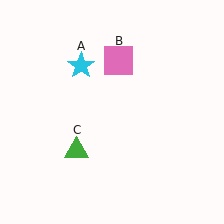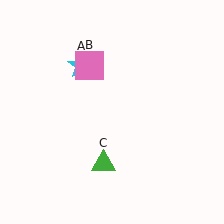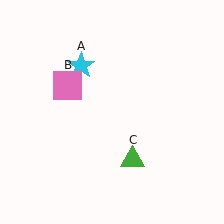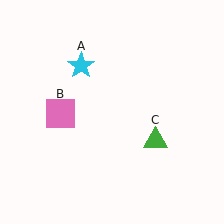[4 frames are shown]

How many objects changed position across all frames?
2 objects changed position: pink square (object B), green triangle (object C).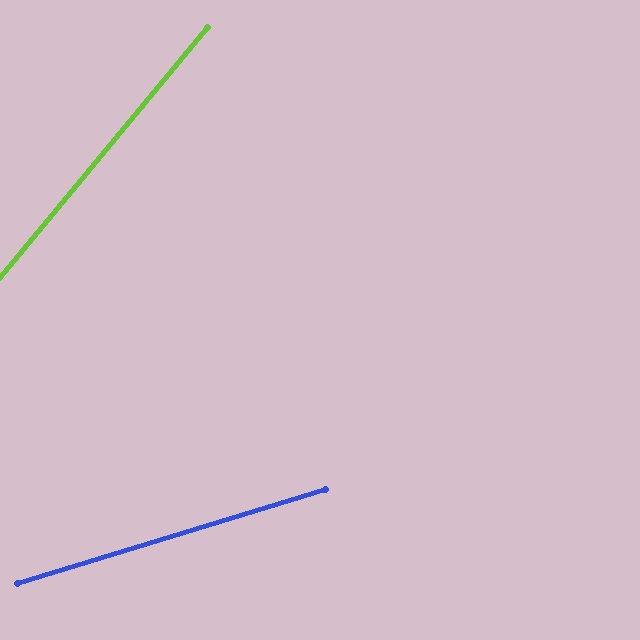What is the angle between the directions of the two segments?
Approximately 33 degrees.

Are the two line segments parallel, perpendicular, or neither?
Neither parallel nor perpendicular — they differ by about 33°.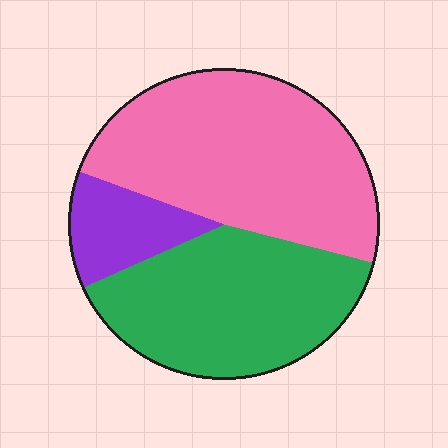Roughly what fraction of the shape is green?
Green takes up between a third and a half of the shape.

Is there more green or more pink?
Pink.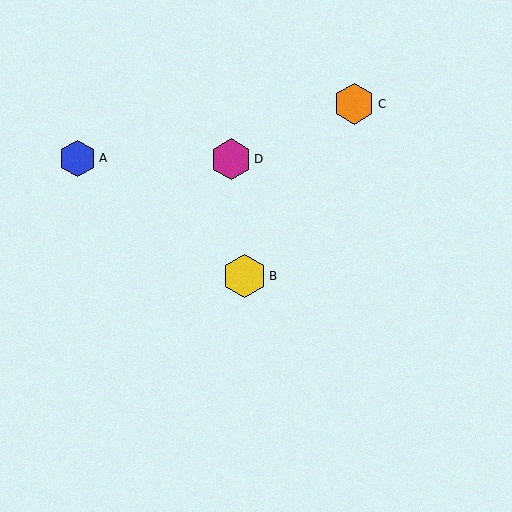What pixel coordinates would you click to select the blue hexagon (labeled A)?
Click at (78, 158) to select the blue hexagon A.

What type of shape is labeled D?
Shape D is a magenta hexagon.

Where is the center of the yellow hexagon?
The center of the yellow hexagon is at (244, 276).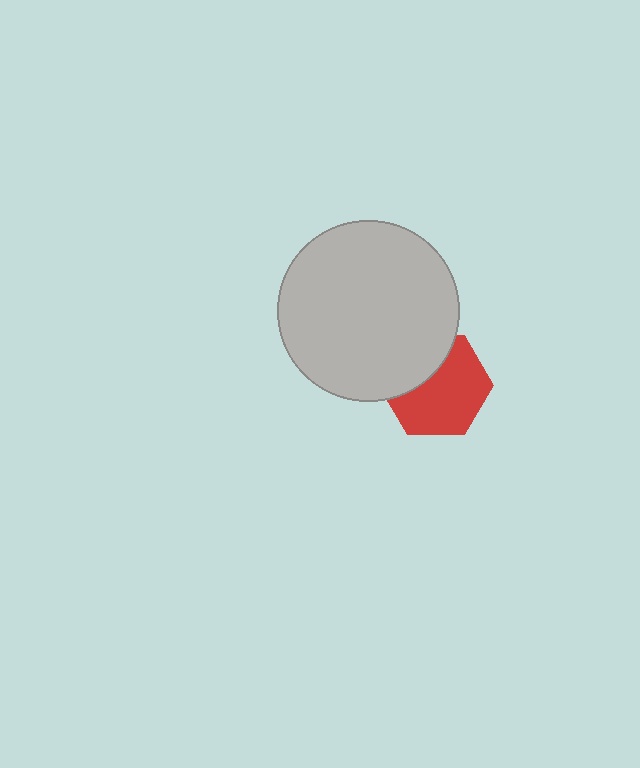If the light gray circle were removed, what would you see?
You would see the complete red hexagon.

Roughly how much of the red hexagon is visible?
Most of it is visible (roughly 67%).